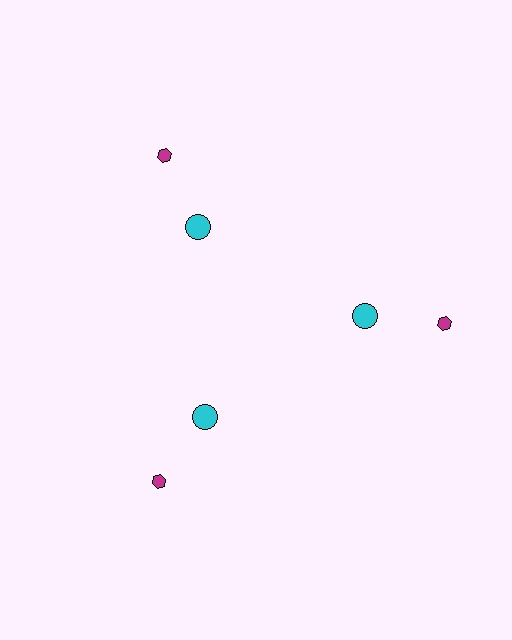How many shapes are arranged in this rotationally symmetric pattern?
There are 6 shapes, arranged in 3 groups of 2.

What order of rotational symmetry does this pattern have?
This pattern has 3-fold rotational symmetry.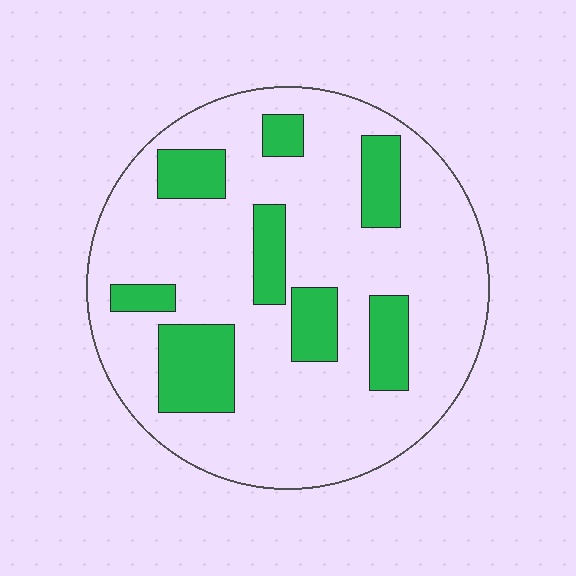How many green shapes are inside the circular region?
8.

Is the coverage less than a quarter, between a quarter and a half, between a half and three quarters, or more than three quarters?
Less than a quarter.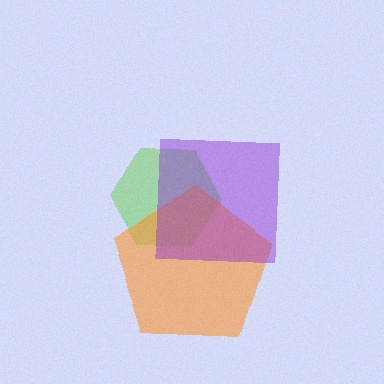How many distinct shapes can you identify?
There are 3 distinct shapes: a lime hexagon, an orange pentagon, a purple square.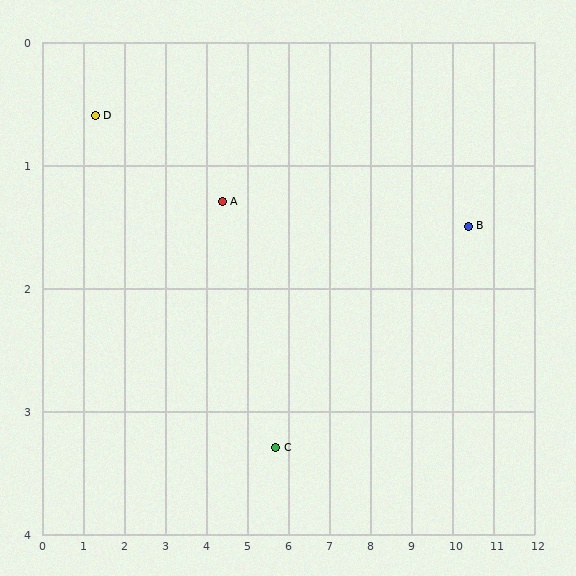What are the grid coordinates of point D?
Point D is at approximately (1.3, 0.6).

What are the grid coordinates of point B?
Point B is at approximately (10.4, 1.5).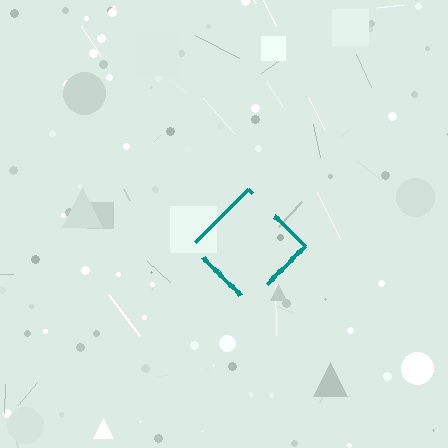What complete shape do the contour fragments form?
The contour fragments form a diamond.